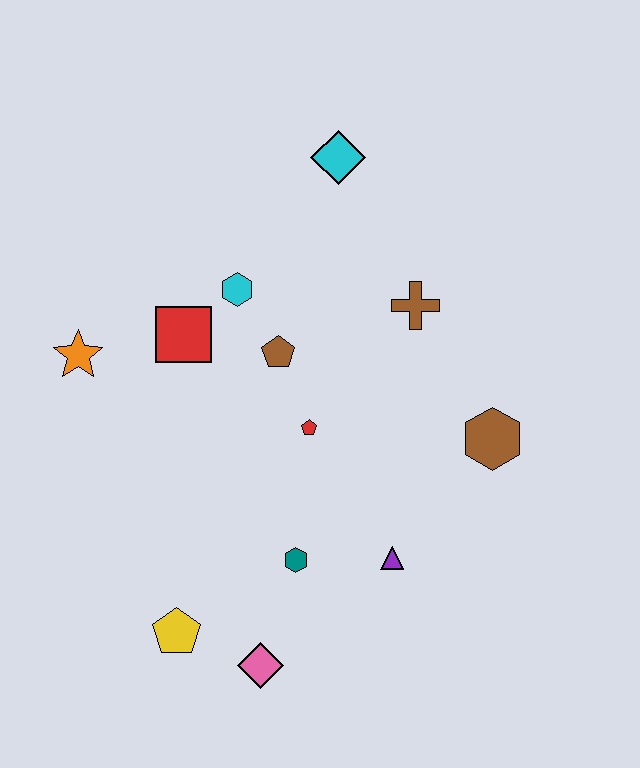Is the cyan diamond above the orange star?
Yes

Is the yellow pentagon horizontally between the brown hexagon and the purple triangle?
No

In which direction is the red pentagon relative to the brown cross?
The red pentagon is below the brown cross.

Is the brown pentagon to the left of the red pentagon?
Yes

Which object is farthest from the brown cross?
The yellow pentagon is farthest from the brown cross.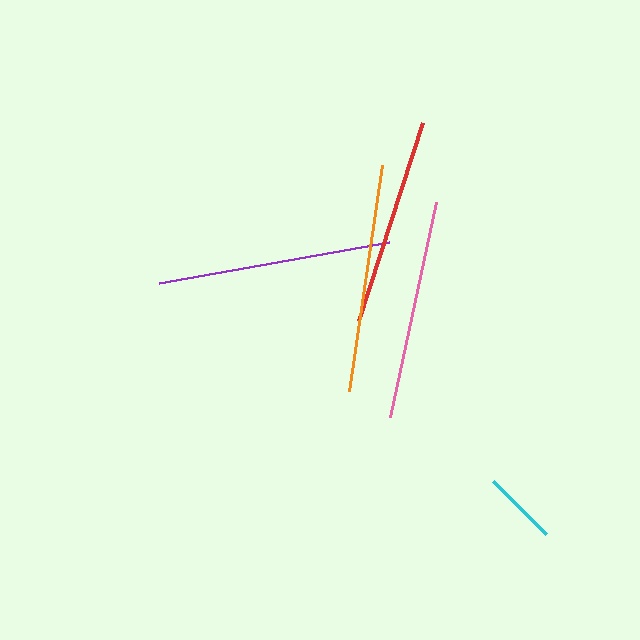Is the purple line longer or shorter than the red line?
The purple line is longer than the red line.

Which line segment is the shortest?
The cyan line is the shortest at approximately 75 pixels.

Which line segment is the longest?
The purple line is the longest at approximately 233 pixels.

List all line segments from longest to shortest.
From longest to shortest: purple, orange, pink, red, cyan.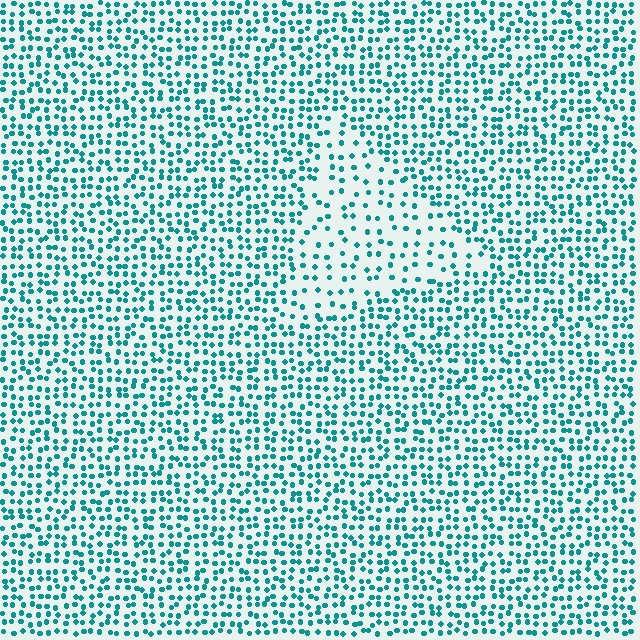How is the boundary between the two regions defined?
The boundary is defined by a change in element density (approximately 2.0x ratio). All elements are the same color, size, and shape.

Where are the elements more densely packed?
The elements are more densely packed outside the triangle boundary.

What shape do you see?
I see a triangle.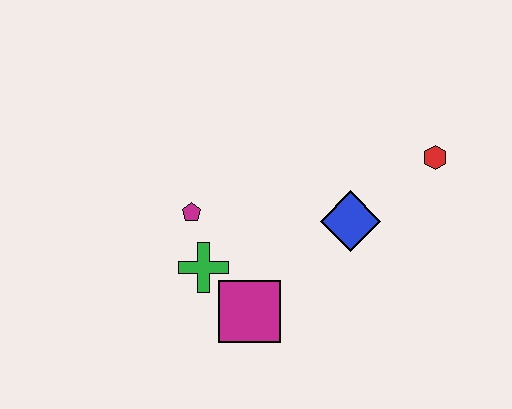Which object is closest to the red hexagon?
The blue diamond is closest to the red hexagon.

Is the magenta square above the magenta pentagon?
No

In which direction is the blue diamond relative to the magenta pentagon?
The blue diamond is to the right of the magenta pentagon.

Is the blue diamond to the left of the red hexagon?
Yes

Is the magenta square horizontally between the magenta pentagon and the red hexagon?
Yes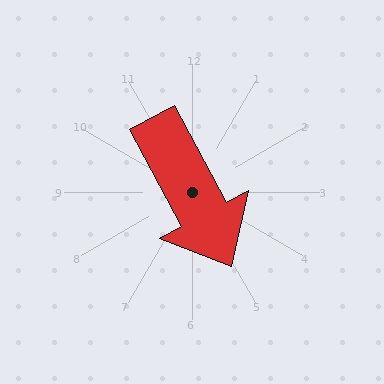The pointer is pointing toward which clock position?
Roughly 5 o'clock.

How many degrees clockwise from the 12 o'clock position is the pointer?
Approximately 152 degrees.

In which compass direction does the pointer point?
Southeast.